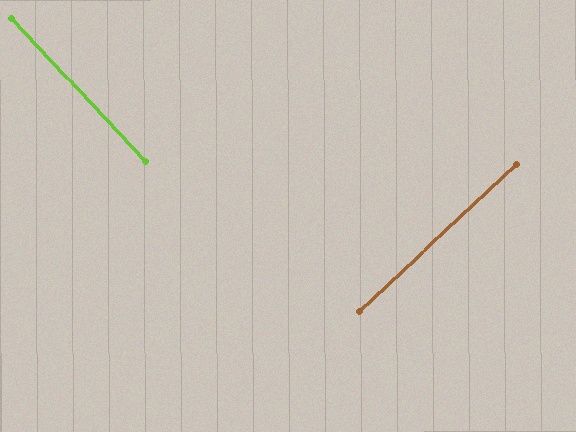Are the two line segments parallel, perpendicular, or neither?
Perpendicular — they meet at approximately 90°.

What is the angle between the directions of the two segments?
Approximately 90 degrees.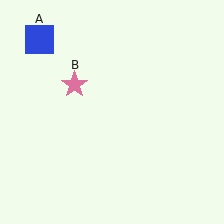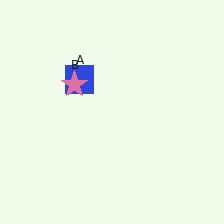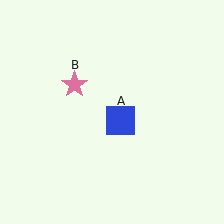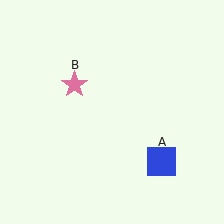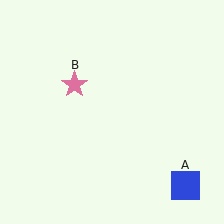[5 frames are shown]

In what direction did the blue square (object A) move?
The blue square (object A) moved down and to the right.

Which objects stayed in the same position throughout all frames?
Pink star (object B) remained stationary.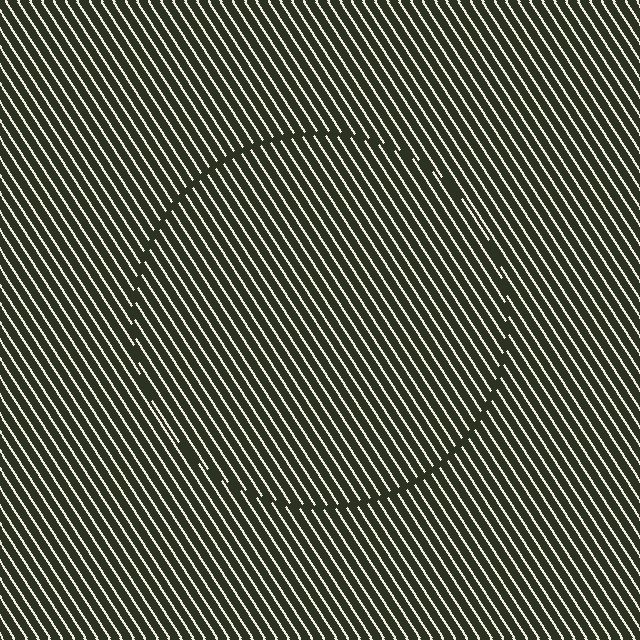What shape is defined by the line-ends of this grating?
An illusory circle. The interior of the shape contains the same grating, shifted by half a period — the contour is defined by the phase discontinuity where line-ends from the inner and outer gratings abut.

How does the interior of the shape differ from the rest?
The interior of the shape contains the same grating, shifted by half a period — the contour is defined by the phase discontinuity where line-ends from the inner and outer gratings abut.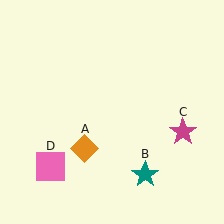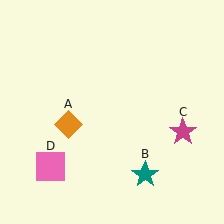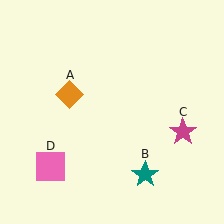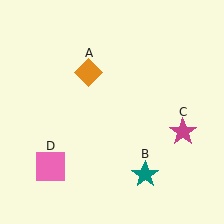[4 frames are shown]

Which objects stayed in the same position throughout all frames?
Teal star (object B) and magenta star (object C) and pink square (object D) remained stationary.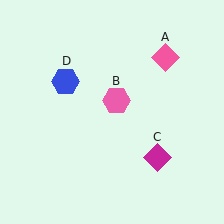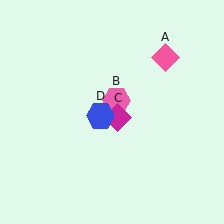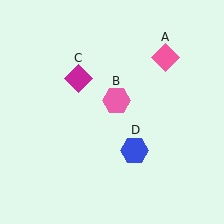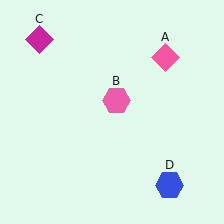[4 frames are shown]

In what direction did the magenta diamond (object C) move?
The magenta diamond (object C) moved up and to the left.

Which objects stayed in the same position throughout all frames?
Pink diamond (object A) and pink hexagon (object B) remained stationary.